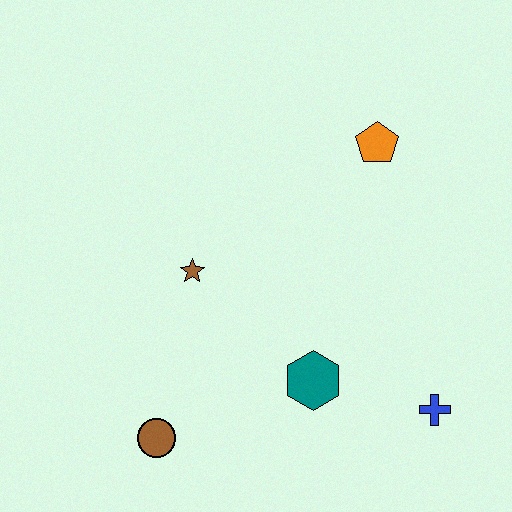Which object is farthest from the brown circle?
The orange pentagon is farthest from the brown circle.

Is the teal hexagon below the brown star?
Yes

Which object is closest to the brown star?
The teal hexagon is closest to the brown star.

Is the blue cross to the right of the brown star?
Yes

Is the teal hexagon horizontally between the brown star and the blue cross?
Yes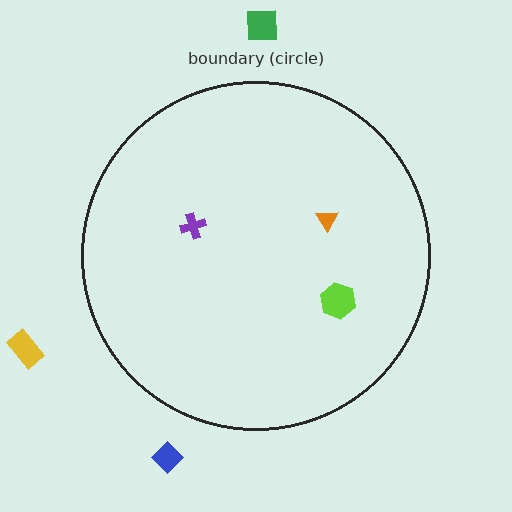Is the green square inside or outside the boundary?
Outside.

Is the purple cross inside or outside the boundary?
Inside.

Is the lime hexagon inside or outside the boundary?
Inside.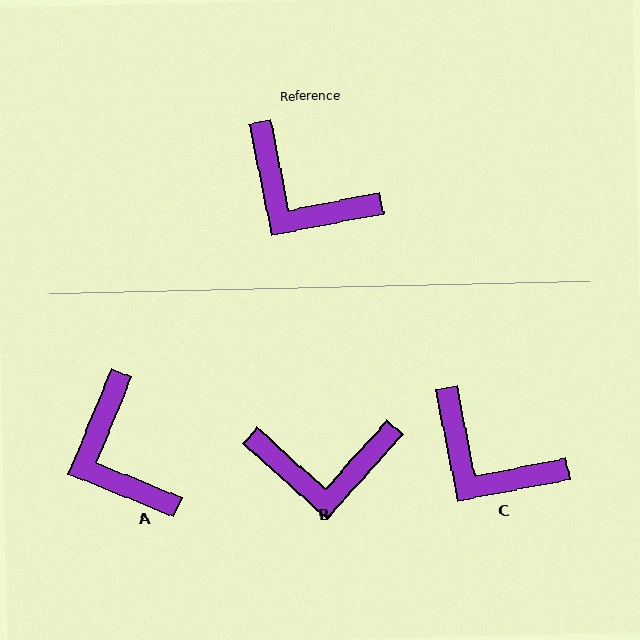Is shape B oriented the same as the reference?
No, it is off by about 37 degrees.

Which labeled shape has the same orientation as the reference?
C.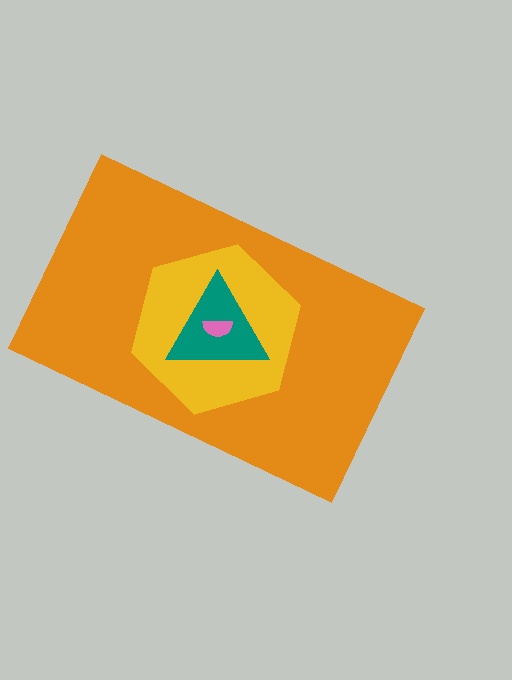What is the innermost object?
The pink semicircle.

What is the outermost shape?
The orange rectangle.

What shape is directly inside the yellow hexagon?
The teal triangle.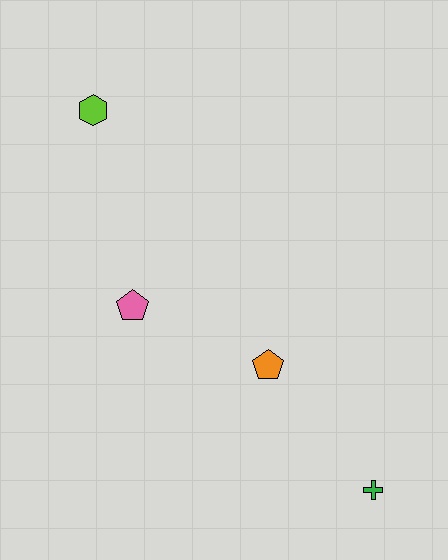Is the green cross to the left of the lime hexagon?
No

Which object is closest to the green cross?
The orange pentagon is closest to the green cross.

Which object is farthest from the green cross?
The lime hexagon is farthest from the green cross.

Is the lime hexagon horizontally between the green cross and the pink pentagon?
No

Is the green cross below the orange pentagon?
Yes